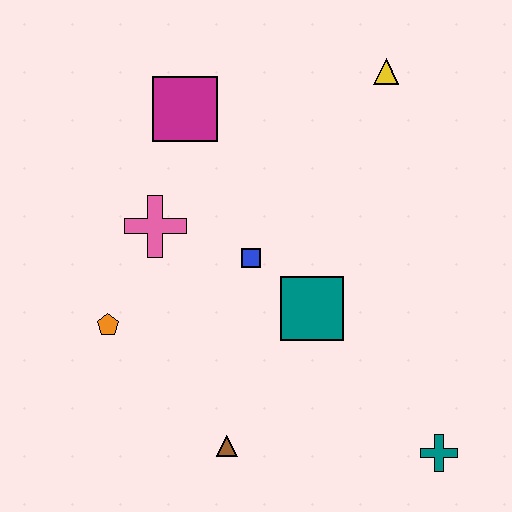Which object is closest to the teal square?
The blue square is closest to the teal square.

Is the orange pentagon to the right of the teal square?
No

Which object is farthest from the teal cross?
The magenta square is farthest from the teal cross.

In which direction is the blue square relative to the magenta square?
The blue square is below the magenta square.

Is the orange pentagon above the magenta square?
No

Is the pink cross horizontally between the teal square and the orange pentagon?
Yes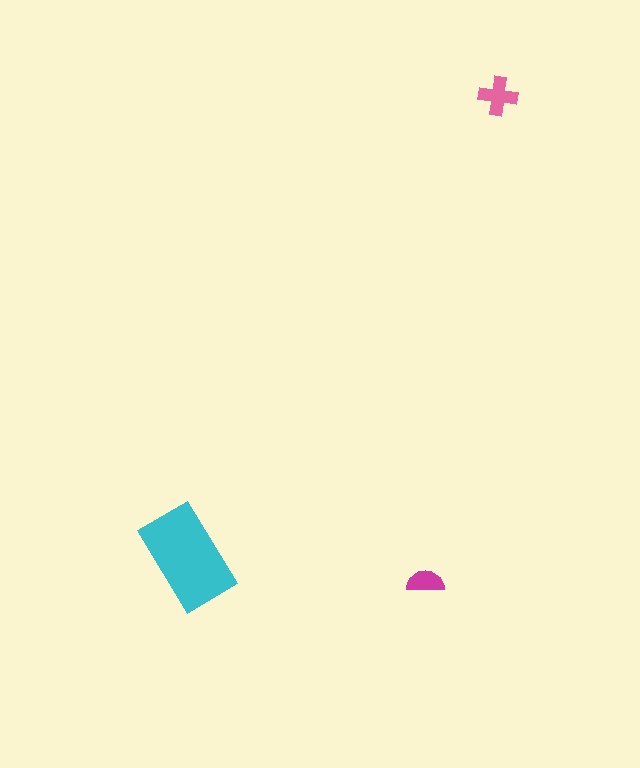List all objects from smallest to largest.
The magenta semicircle, the pink cross, the cyan rectangle.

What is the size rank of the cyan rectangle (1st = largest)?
1st.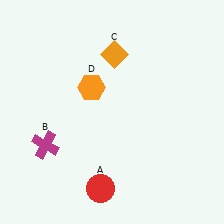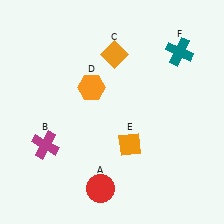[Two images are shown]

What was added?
An orange diamond (E), a teal cross (F) were added in Image 2.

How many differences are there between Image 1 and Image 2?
There are 2 differences between the two images.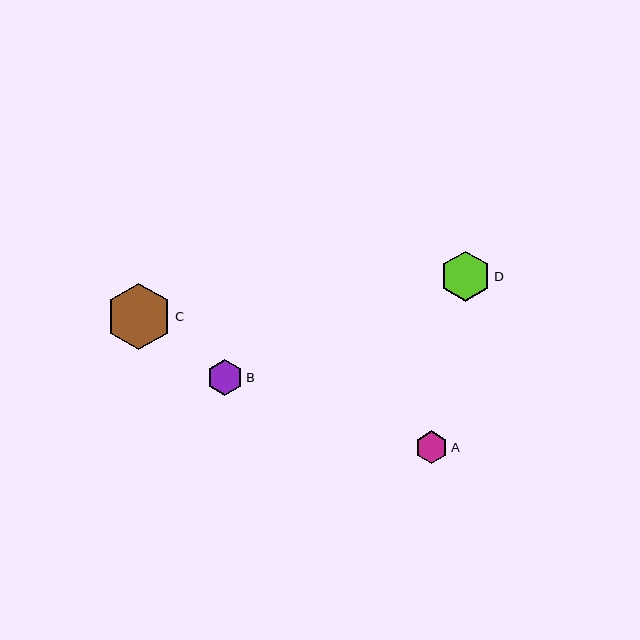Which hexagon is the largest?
Hexagon C is the largest with a size of approximately 67 pixels.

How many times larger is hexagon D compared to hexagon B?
Hexagon D is approximately 1.4 times the size of hexagon B.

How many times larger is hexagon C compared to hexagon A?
Hexagon C is approximately 2.1 times the size of hexagon A.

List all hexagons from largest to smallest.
From largest to smallest: C, D, B, A.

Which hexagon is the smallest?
Hexagon A is the smallest with a size of approximately 32 pixels.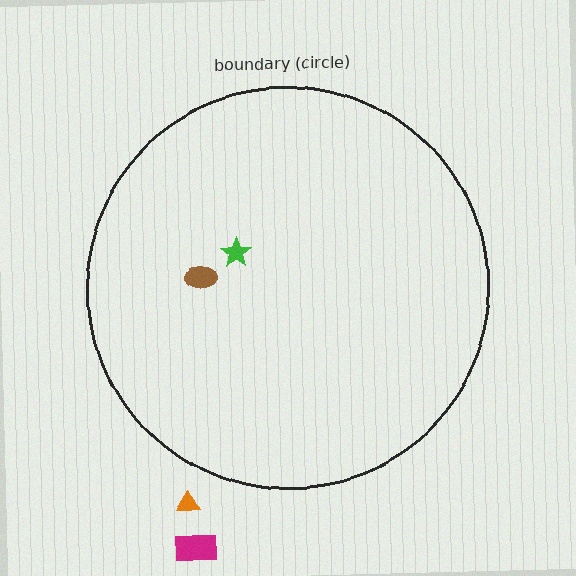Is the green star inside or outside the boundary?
Inside.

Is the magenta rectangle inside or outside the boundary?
Outside.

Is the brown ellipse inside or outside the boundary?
Inside.